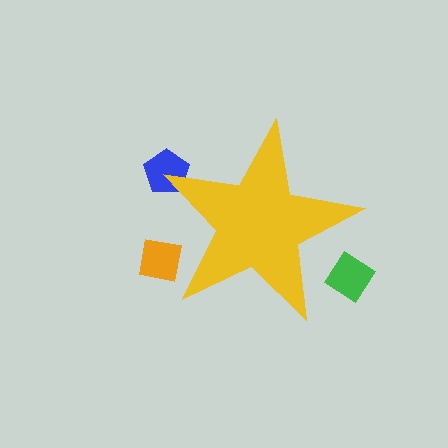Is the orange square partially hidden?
Yes, the orange square is partially hidden behind the yellow star.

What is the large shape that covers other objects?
A yellow star.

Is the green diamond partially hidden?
Yes, the green diamond is partially hidden behind the yellow star.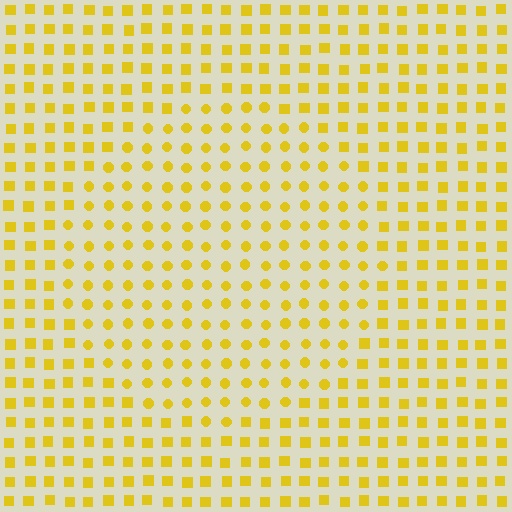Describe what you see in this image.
The image is filled with small yellow elements arranged in a uniform grid. A circle-shaped region contains circles, while the surrounding area contains squares. The boundary is defined purely by the change in element shape.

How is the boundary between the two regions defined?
The boundary is defined by a change in element shape: circles inside vs. squares outside. All elements share the same color and spacing.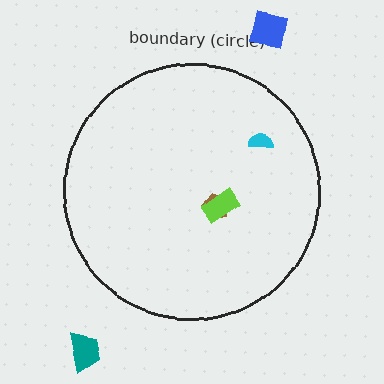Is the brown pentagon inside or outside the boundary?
Inside.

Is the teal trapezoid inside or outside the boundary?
Outside.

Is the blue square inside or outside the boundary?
Outside.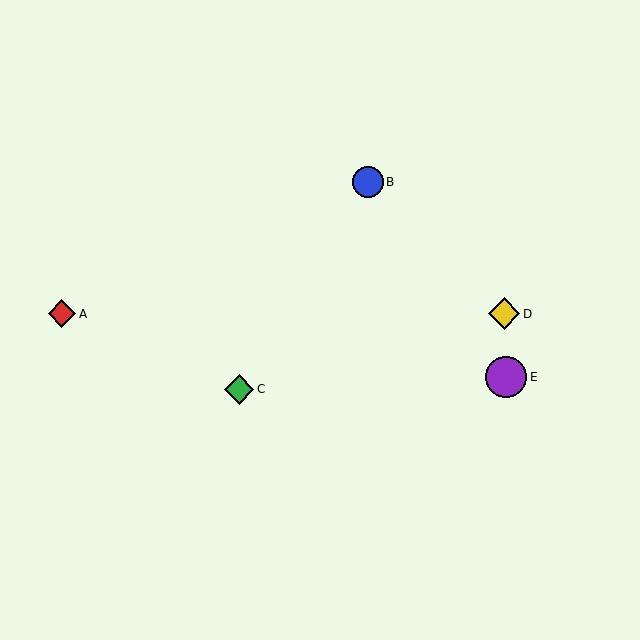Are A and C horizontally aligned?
No, A is at y≈314 and C is at y≈390.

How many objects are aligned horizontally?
2 objects (A, D) are aligned horizontally.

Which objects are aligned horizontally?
Objects A, D are aligned horizontally.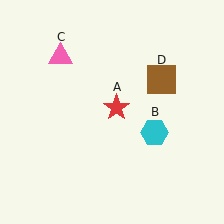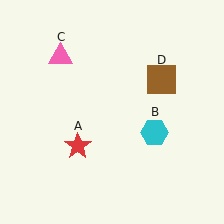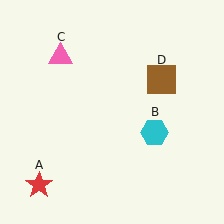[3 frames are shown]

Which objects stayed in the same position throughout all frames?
Cyan hexagon (object B) and pink triangle (object C) and brown square (object D) remained stationary.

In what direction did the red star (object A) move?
The red star (object A) moved down and to the left.